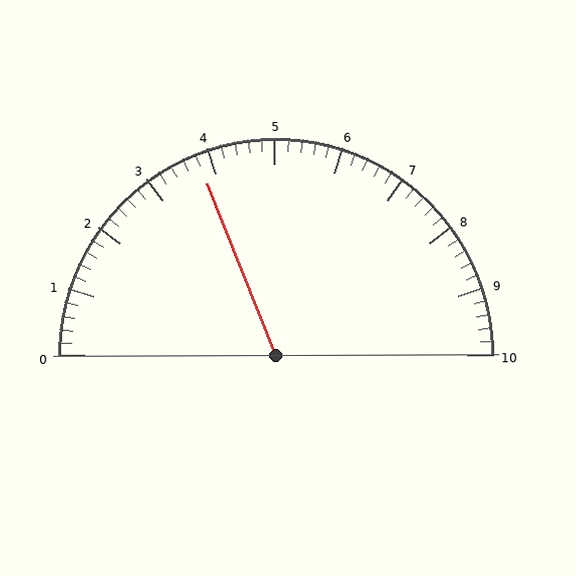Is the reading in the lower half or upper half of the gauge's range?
The reading is in the lower half of the range (0 to 10).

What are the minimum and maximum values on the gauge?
The gauge ranges from 0 to 10.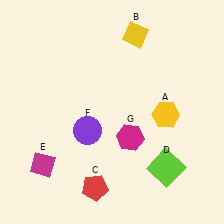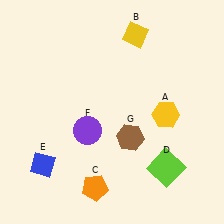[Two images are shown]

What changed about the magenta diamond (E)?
In Image 1, E is magenta. In Image 2, it changed to blue.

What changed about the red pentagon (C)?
In Image 1, C is red. In Image 2, it changed to orange.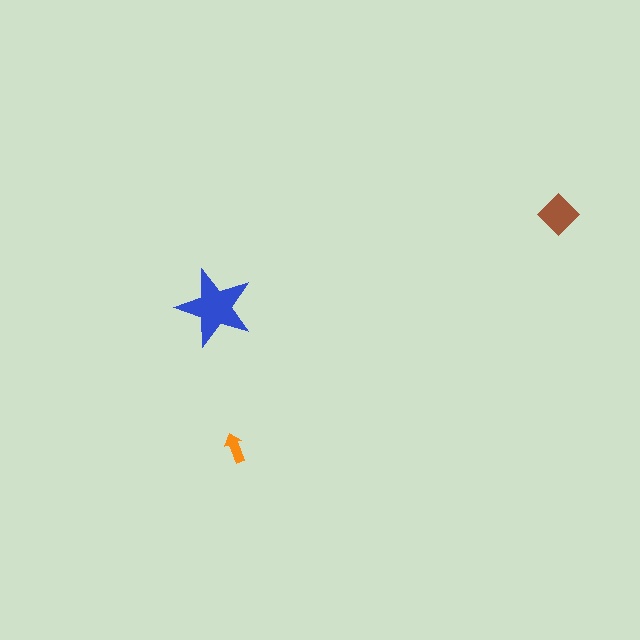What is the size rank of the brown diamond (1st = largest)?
2nd.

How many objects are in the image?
There are 3 objects in the image.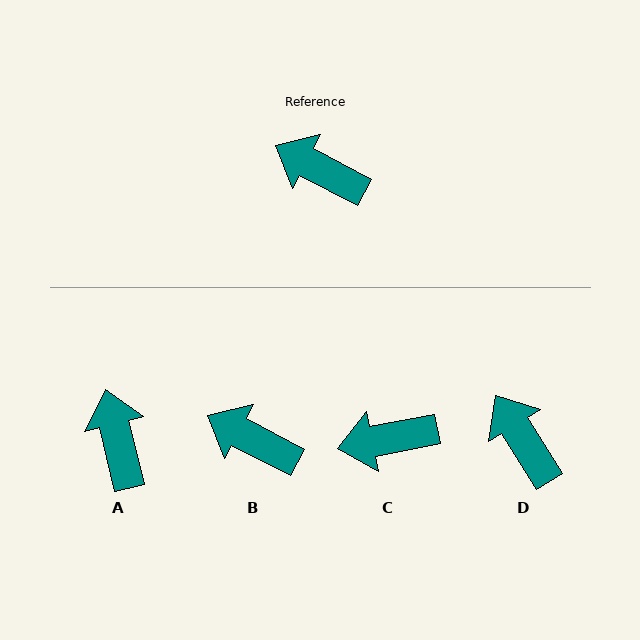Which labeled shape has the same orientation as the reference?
B.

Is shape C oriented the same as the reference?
No, it is off by about 39 degrees.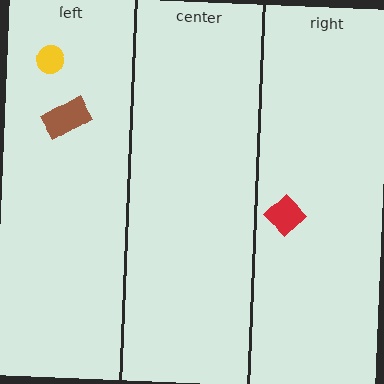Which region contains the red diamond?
The right region.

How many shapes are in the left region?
2.